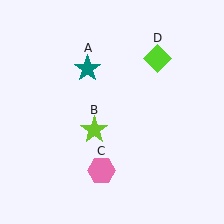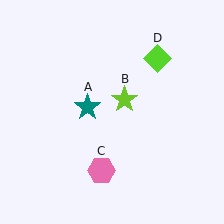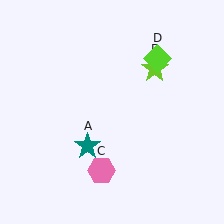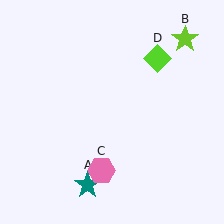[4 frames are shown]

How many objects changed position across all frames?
2 objects changed position: teal star (object A), lime star (object B).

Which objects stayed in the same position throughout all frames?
Pink hexagon (object C) and lime diamond (object D) remained stationary.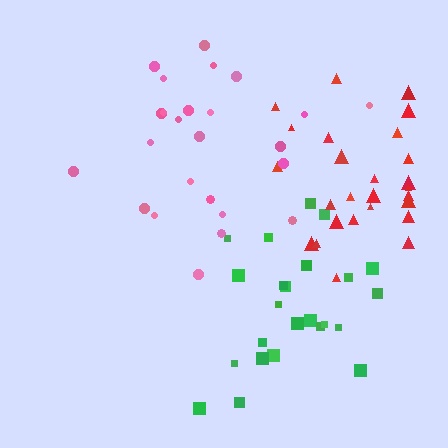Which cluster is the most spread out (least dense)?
Red.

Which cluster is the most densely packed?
Green.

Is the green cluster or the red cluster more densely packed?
Green.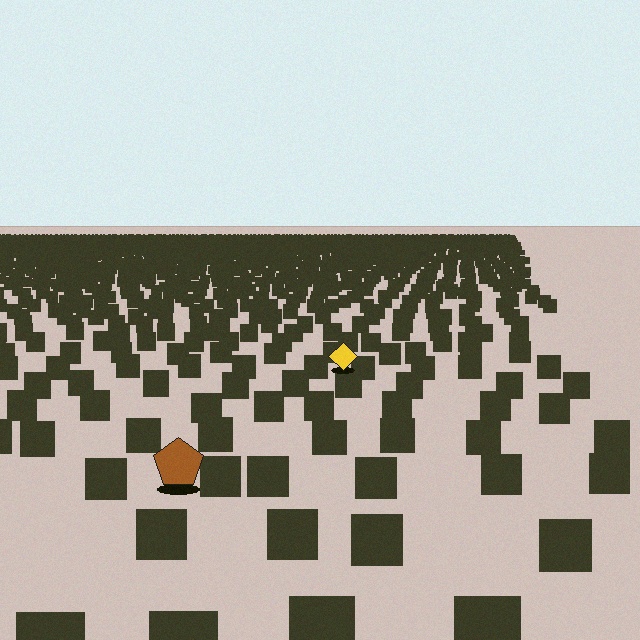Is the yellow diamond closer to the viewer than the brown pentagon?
No. The brown pentagon is closer — you can tell from the texture gradient: the ground texture is coarser near it.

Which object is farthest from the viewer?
The yellow diamond is farthest from the viewer. It appears smaller and the ground texture around it is denser.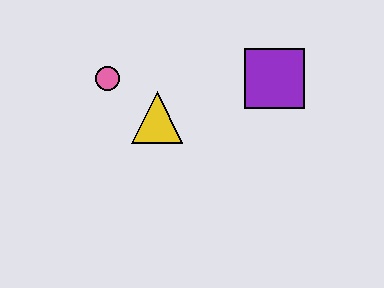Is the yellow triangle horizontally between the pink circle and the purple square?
Yes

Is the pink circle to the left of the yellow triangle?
Yes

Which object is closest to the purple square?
The yellow triangle is closest to the purple square.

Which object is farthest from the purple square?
The pink circle is farthest from the purple square.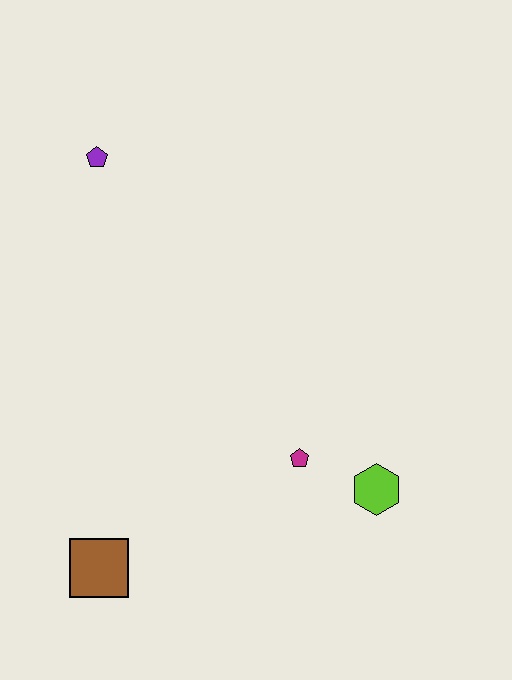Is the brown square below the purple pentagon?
Yes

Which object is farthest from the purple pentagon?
The lime hexagon is farthest from the purple pentagon.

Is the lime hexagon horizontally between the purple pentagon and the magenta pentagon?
No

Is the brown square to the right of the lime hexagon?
No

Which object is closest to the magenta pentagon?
The lime hexagon is closest to the magenta pentagon.